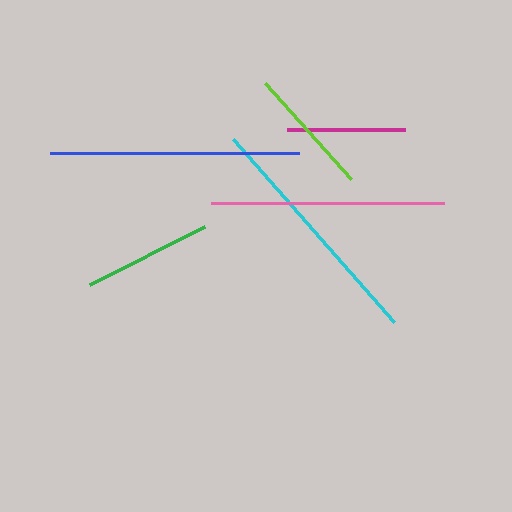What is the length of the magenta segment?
The magenta segment is approximately 117 pixels long.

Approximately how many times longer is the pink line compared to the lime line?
The pink line is approximately 1.8 times the length of the lime line.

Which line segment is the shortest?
The magenta line is the shortest at approximately 117 pixels.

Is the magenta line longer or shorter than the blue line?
The blue line is longer than the magenta line.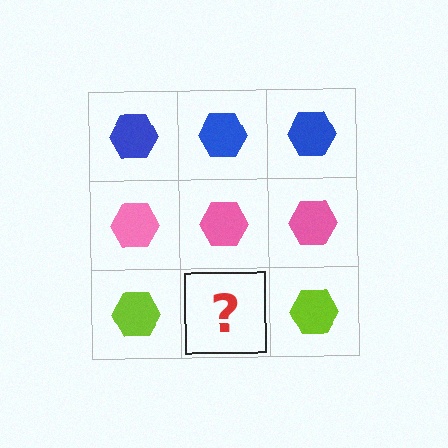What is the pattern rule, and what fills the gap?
The rule is that each row has a consistent color. The gap should be filled with a lime hexagon.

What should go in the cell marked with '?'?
The missing cell should contain a lime hexagon.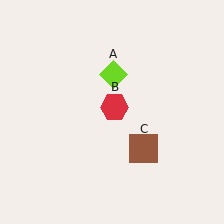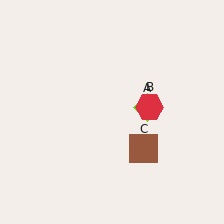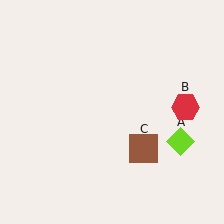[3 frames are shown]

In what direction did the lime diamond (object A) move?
The lime diamond (object A) moved down and to the right.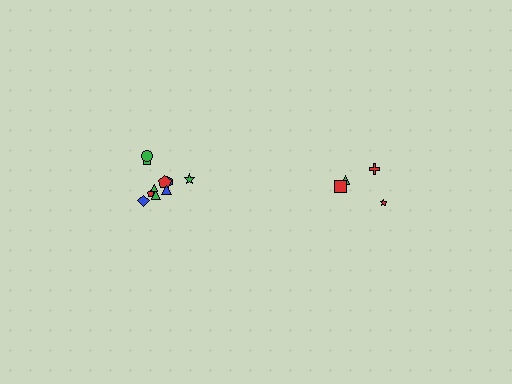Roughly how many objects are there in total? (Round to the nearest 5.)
Roughly 15 objects in total.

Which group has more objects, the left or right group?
The left group.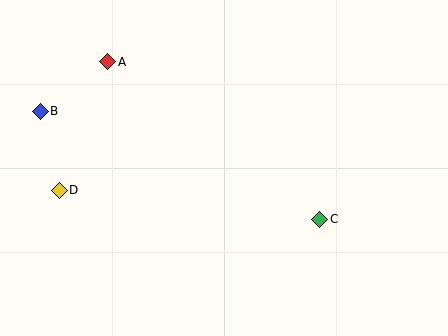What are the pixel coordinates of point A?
Point A is at (108, 62).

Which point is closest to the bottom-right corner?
Point C is closest to the bottom-right corner.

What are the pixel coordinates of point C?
Point C is at (320, 219).